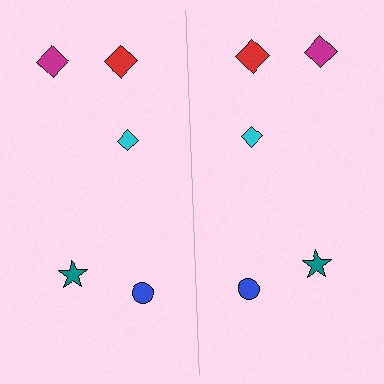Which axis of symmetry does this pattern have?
The pattern has a vertical axis of symmetry running through the center of the image.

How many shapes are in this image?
There are 10 shapes in this image.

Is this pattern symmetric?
Yes, this pattern has bilateral (reflection) symmetry.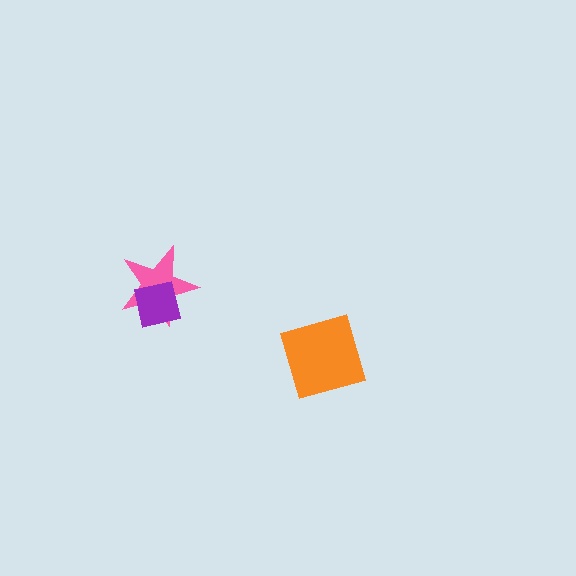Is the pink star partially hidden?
Yes, it is partially covered by another shape.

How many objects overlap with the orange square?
0 objects overlap with the orange square.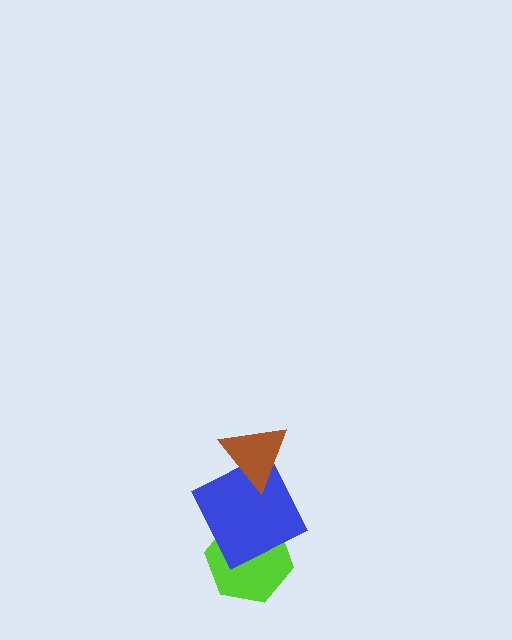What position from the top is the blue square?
The blue square is 2nd from the top.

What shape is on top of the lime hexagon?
The blue square is on top of the lime hexagon.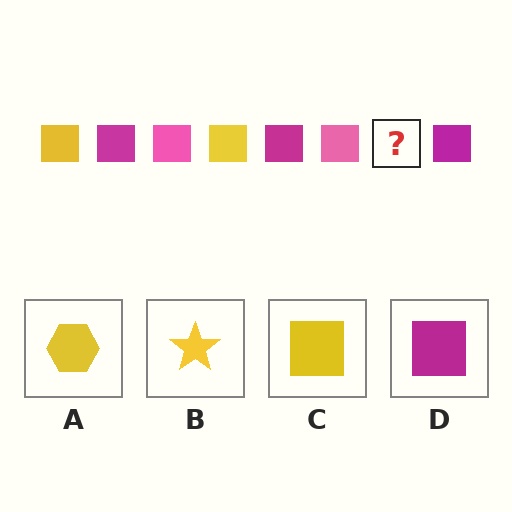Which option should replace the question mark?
Option C.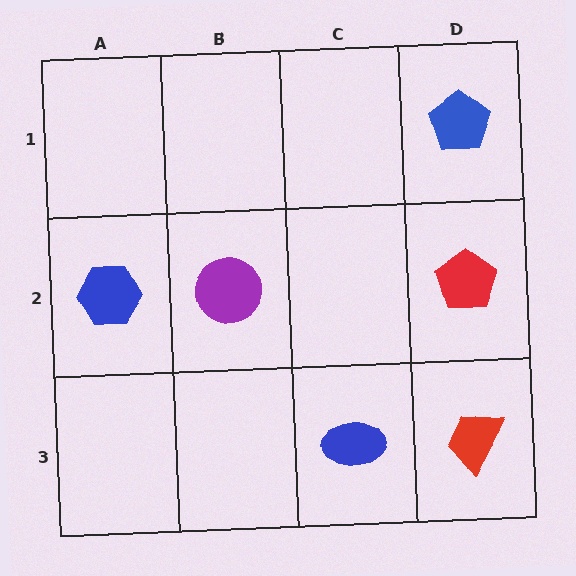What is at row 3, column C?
A blue ellipse.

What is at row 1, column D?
A blue pentagon.